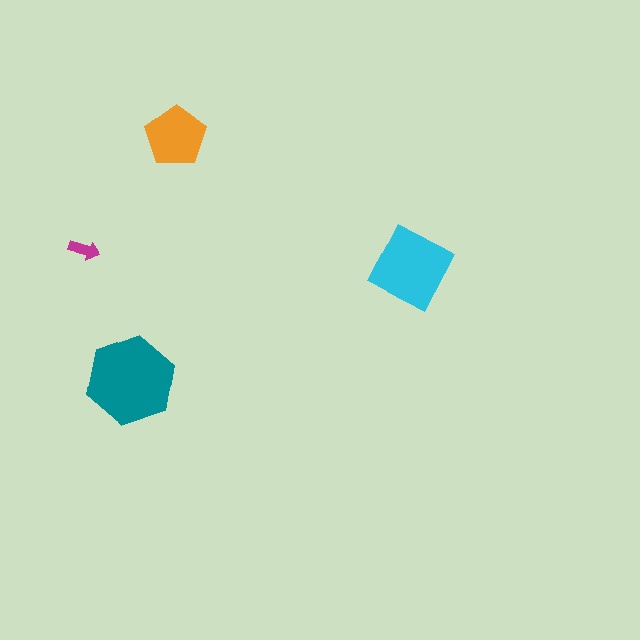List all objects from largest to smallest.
The teal hexagon, the cyan diamond, the orange pentagon, the magenta arrow.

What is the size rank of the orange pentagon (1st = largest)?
3rd.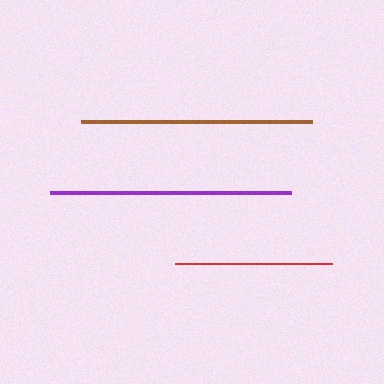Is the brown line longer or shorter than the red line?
The brown line is longer than the red line.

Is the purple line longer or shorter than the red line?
The purple line is longer than the red line.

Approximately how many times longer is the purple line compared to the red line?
The purple line is approximately 1.5 times the length of the red line.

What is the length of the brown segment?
The brown segment is approximately 231 pixels long.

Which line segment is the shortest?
The red line is the shortest at approximately 157 pixels.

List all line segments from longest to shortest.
From longest to shortest: purple, brown, red.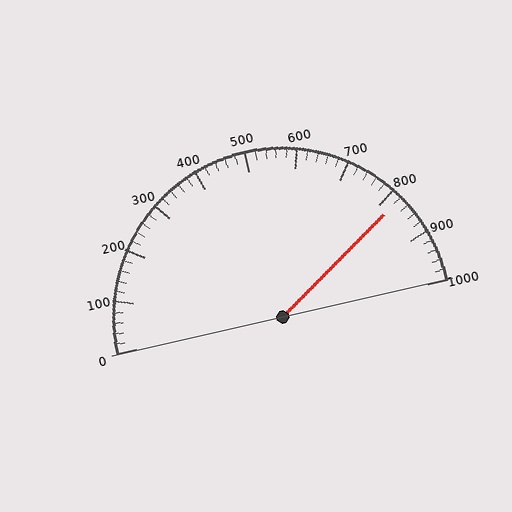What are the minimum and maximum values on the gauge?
The gauge ranges from 0 to 1000.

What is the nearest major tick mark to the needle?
The nearest major tick mark is 800.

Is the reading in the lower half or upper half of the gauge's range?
The reading is in the upper half of the range (0 to 1000).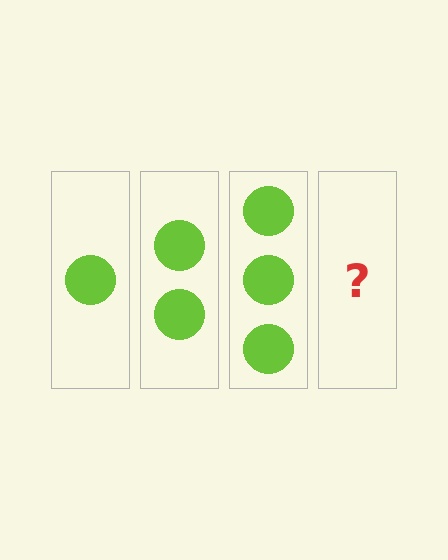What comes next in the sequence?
The next element should be 4 circles.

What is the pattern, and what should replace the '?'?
The pattern is that each step adds one more circle. The '?' should be 4 circles.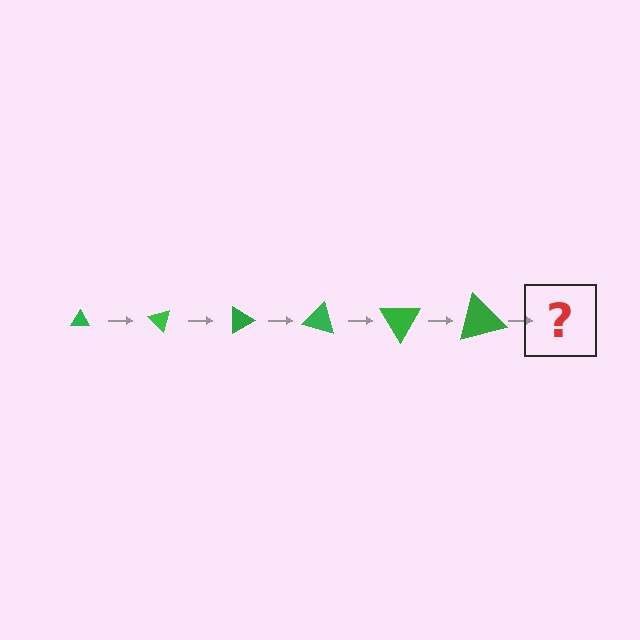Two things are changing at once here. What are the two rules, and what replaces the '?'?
The two rules are that the triangle grows larger each step and it rotates 45 degrees each step. The '?' should be a triangle, larger than the previous one and rotated 270 degrees from the start.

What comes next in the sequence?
The next element should be a triangle, larger than the previous one and rotated 270 degrees from the start.